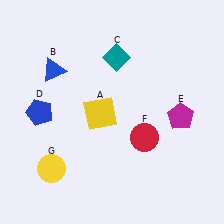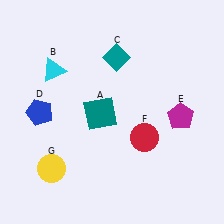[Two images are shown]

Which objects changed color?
A changed from yellow to teal. B changed from blue to cyan.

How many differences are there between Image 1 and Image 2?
There are 2 differences between the two images.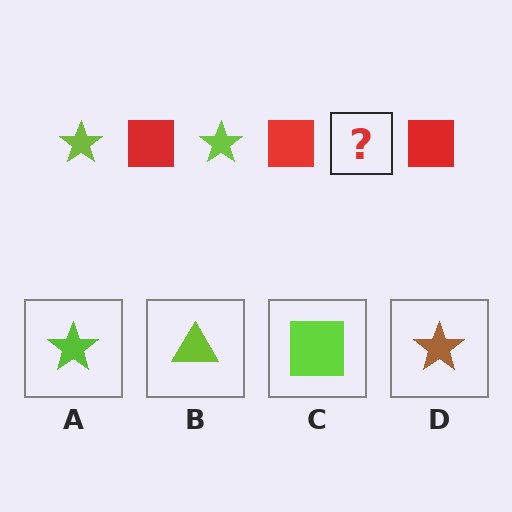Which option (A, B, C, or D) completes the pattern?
A.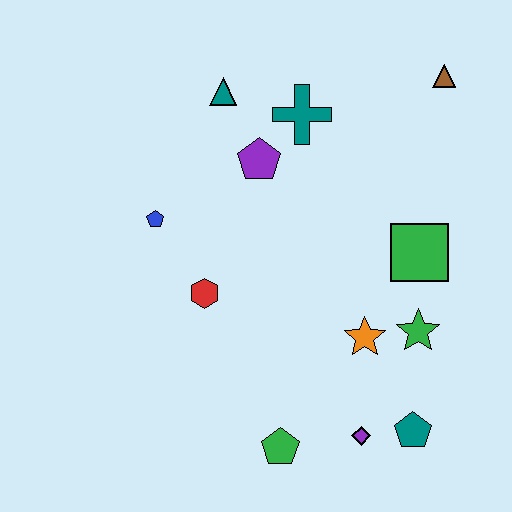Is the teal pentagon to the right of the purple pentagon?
Yes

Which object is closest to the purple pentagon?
The teal cross is closest to the purple pentagon.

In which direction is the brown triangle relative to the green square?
The brown triangle is above the green square.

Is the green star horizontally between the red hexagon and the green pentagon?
No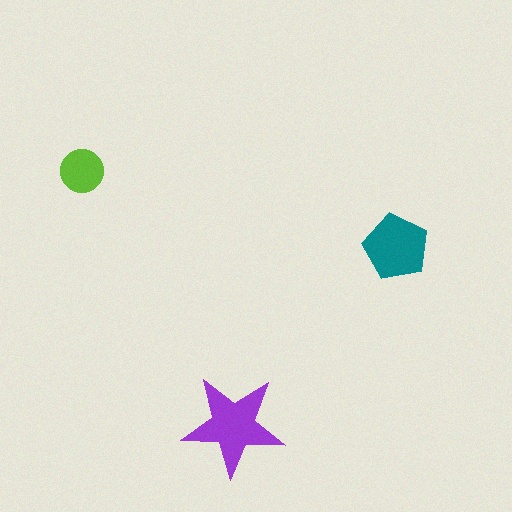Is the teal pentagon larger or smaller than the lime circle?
Larger.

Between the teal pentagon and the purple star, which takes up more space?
The purple star.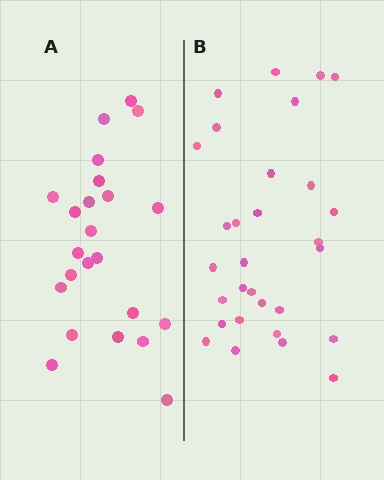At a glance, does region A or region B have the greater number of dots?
Region B (the right region) has more dots.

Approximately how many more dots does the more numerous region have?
Region B has roughly 8 or so more dots than region A.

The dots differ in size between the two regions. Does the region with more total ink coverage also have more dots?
No. Region A has more total ink coverage because its dots are larger, but region B actually contains more individual dots. Total area can be misleading — the number of items is what matters here.